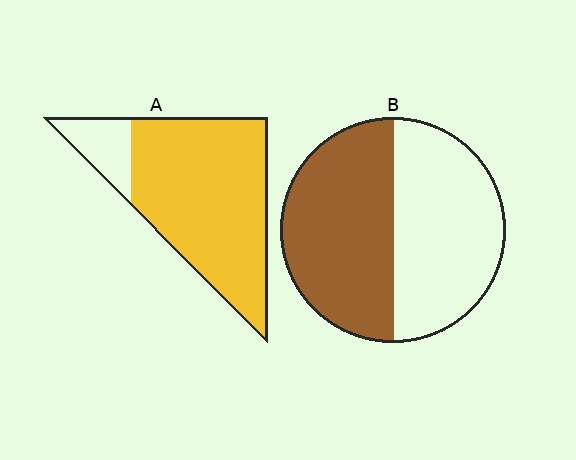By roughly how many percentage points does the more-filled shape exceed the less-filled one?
By roughly 35 percentage points (A over B).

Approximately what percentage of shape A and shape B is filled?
A is approximately 85% and B is approximately 50%.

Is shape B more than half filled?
Roughly half.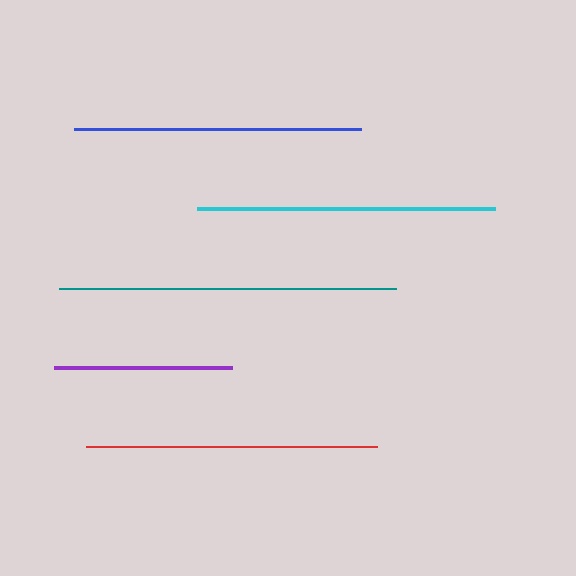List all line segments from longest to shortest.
From longest to shortest: teal, cyan, red, blue, purple.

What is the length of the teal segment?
The teal segment is approximately 336 pixels long.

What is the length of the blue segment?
The blue segment is approximately 287 pixels long.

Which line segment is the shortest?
The purple line is the shortest at approximately 178 pixels.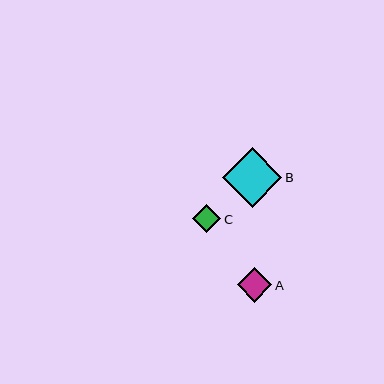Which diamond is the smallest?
Diamond C is the smallest with a size of approximately 28 pixels.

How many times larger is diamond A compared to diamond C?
Diamond A is approximately 1.2 times the size of diamond C.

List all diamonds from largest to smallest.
From largest to smallest: B, A, C.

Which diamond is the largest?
Diamond B is the largest with a size of approximately 59 pixels.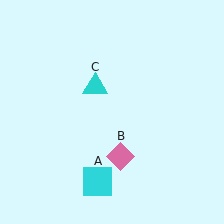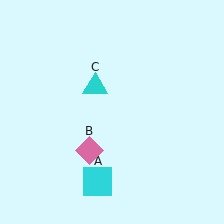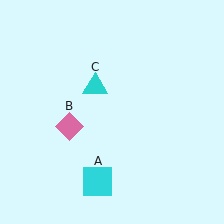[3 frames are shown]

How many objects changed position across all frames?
1 object changed position: pink diamond (object B).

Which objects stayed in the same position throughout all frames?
Cyan square (object A) and cyan triangle (object C) remained stationary.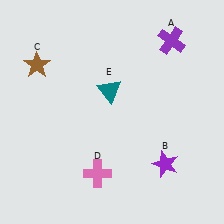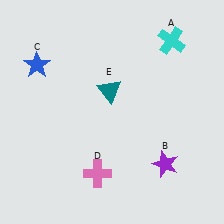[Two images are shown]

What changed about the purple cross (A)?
In Image 1, A is purple. In Image 2, it changed to cyan.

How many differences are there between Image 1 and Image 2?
There are 2 differences between the two images.